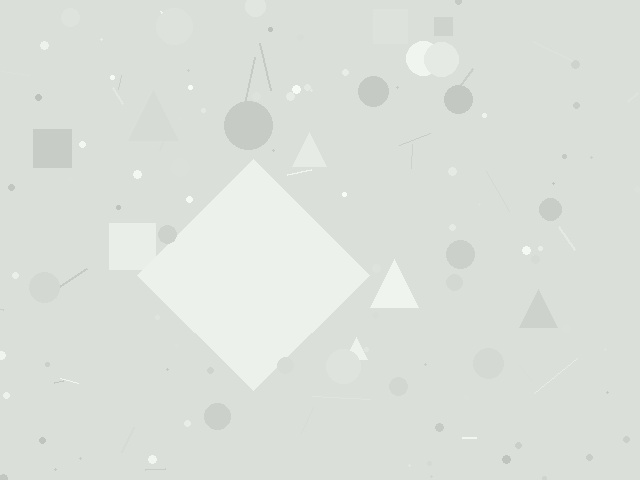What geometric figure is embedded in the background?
A diamond is embedded in the background.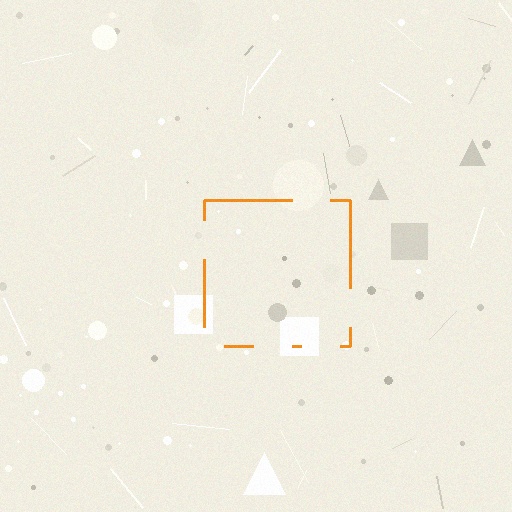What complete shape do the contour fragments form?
The contour fragments form a square.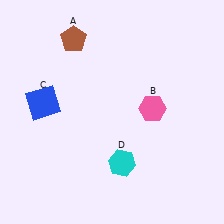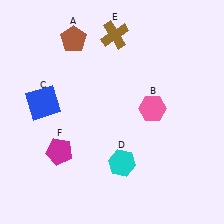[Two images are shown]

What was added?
A brown cross (E), a magenta pentagon (F) were added in Image 2.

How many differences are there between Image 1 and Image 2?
There are 2 differences between the two images.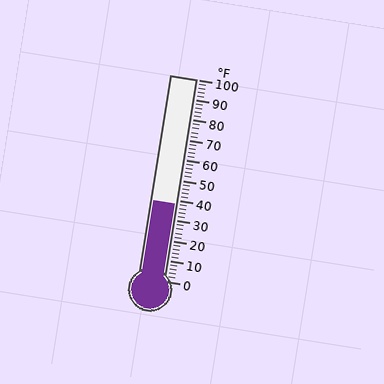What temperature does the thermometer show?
The thermometer shows approximately 38°F.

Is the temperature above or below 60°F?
The temperature is below 60°F.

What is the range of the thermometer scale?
The thermometer scale ranges from 0°F to 100°F.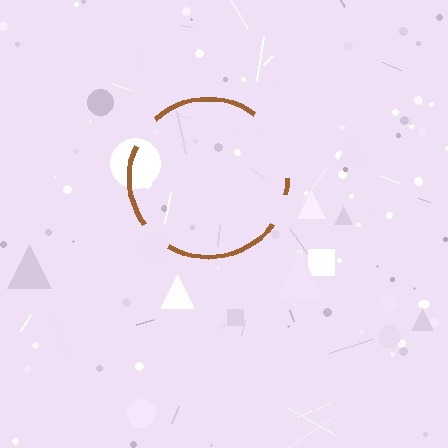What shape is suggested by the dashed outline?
The dashed outline suggests a circle.